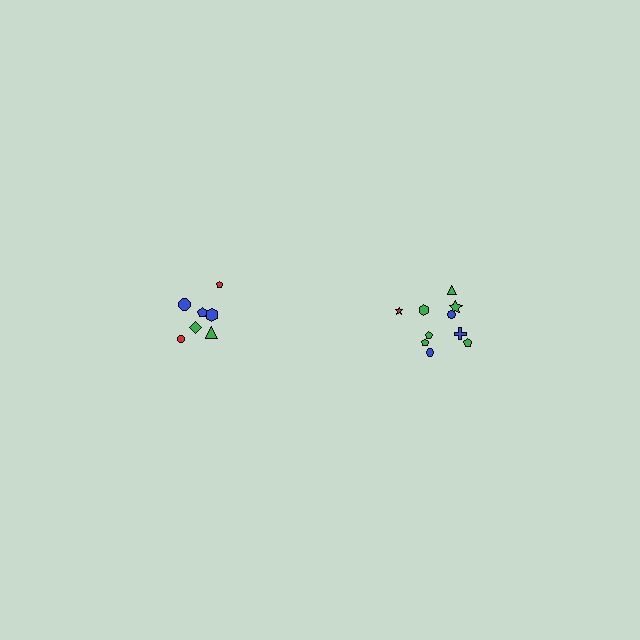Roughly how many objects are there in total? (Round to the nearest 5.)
Roughly 15 objects in total.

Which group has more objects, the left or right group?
The right group.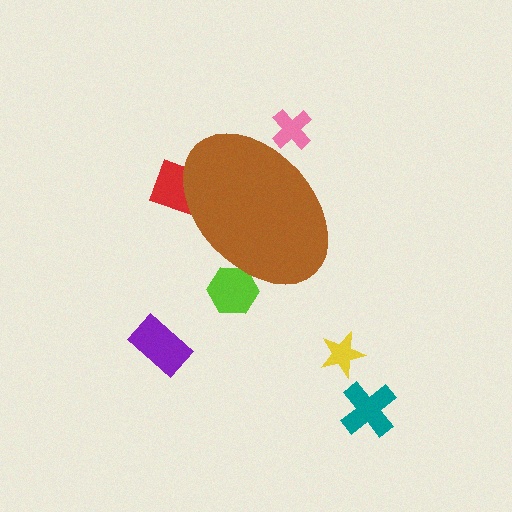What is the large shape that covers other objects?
A brown ellipse.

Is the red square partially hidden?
Yes, the red square is partially hidden behind the brown ellipse.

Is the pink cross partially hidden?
Yes, the pink cross is partially hidden behind the brown ellipse.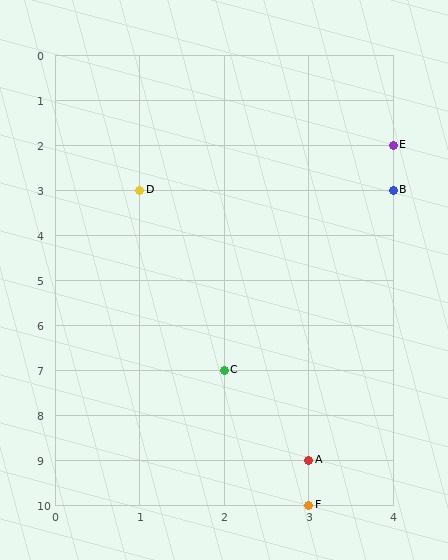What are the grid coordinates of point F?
Point F is at grid coordinates (3, 10).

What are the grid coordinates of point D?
Point D is at grid coordinates (1, 3).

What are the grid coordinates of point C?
Point C is at grid coordinates (2, 7).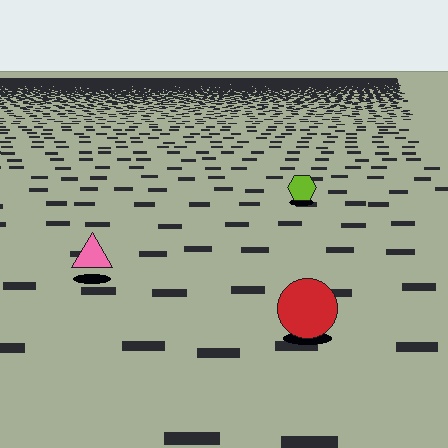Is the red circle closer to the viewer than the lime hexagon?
Yes. The red circle is closer — you can tell from the texture gradient: the ground texture is coarser near it.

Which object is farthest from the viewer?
The lime hexagon is farthest from the viewer. It appears smaller and the ground texture around it is denser.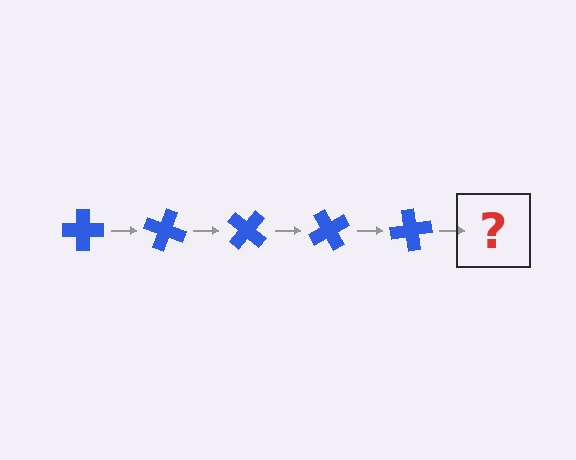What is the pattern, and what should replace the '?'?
The pattern is that the cross rotates 20 degrees each step. The '?' should be a blue cross rotated 100 degrees.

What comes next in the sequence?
The next element should be a blue cross rotated 100 degrees.